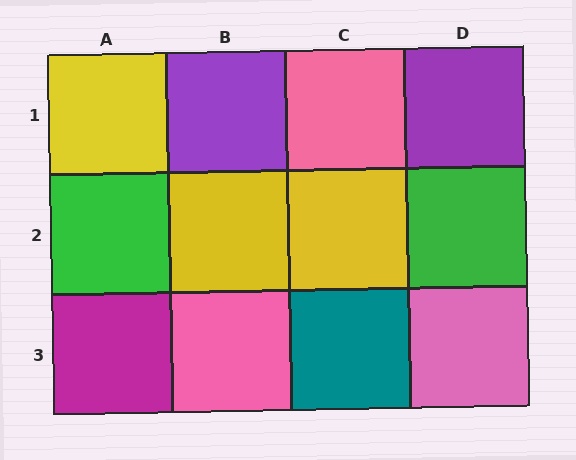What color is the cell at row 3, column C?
Teal.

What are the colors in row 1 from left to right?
Yellow, purple, pink, purple.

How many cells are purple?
2 cells are purple.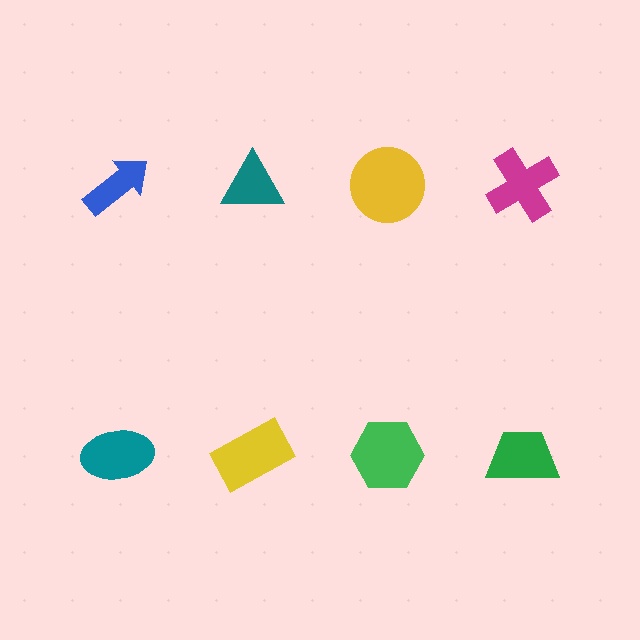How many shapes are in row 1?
4 shapes.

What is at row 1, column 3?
A yellow circle.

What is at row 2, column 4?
A green trapezoid.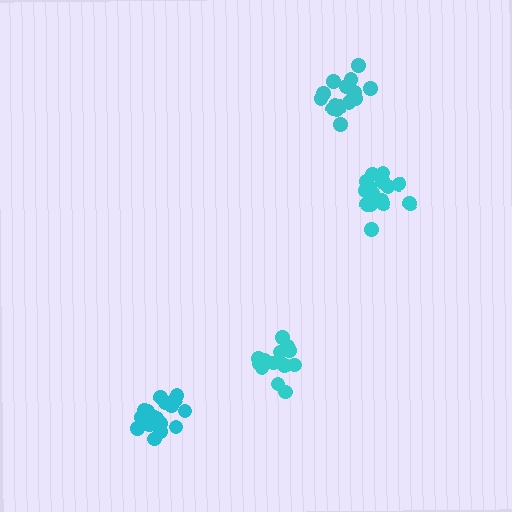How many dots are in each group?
Group 1: 16 dots, Group 2: 14 dots, Group 3: 17 dots, Group 4: 16 dots (63 total).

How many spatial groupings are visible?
There are 4 spatial groupings.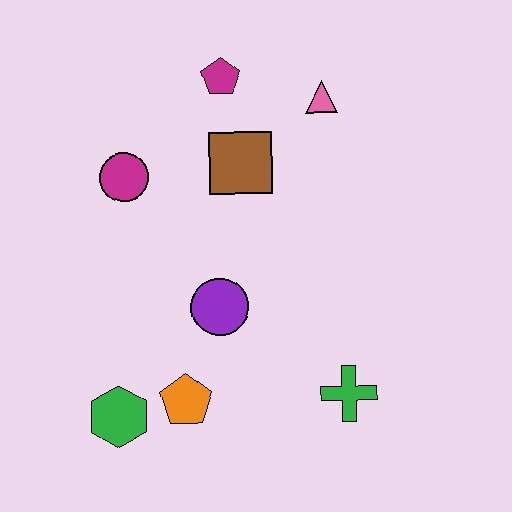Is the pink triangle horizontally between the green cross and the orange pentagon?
Yes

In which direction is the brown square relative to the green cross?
The brown square is above the green cross.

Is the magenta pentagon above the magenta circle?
Yes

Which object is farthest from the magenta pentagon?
The green hexagon is farthest from the magenta pentagon.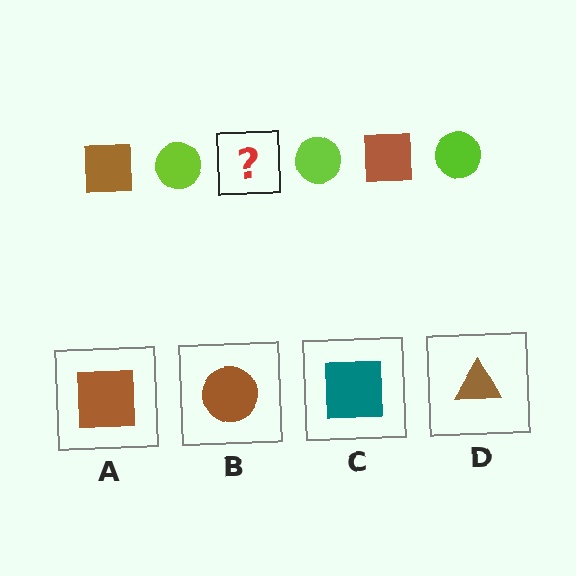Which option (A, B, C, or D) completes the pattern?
A.